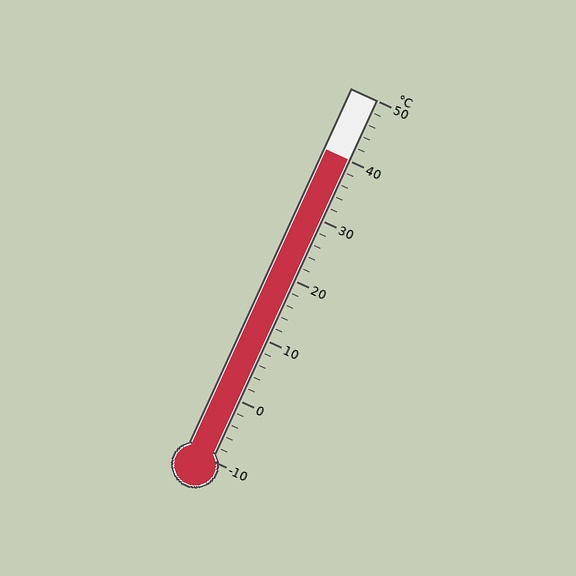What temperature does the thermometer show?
The thermometer shows approximately 40°C.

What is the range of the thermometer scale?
The thermometer scale ranges from -10°C to 50°C.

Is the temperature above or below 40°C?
The temperature is at 40°C.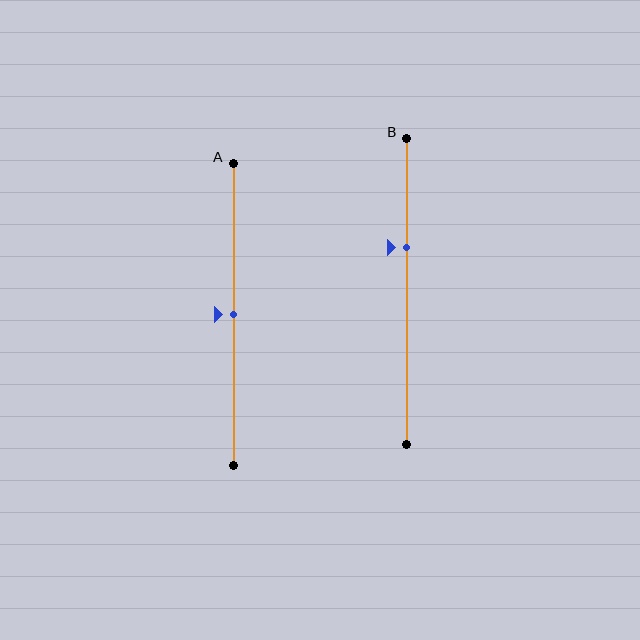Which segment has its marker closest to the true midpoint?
Segment A has its marker closest to the true midpoint.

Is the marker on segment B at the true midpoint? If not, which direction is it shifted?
No, the marker on segment B is shifted upward by about 15% of the segment length.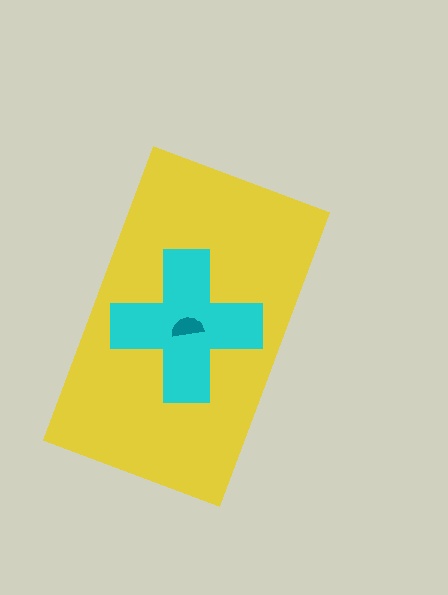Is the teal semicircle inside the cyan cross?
Yes.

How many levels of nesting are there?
3.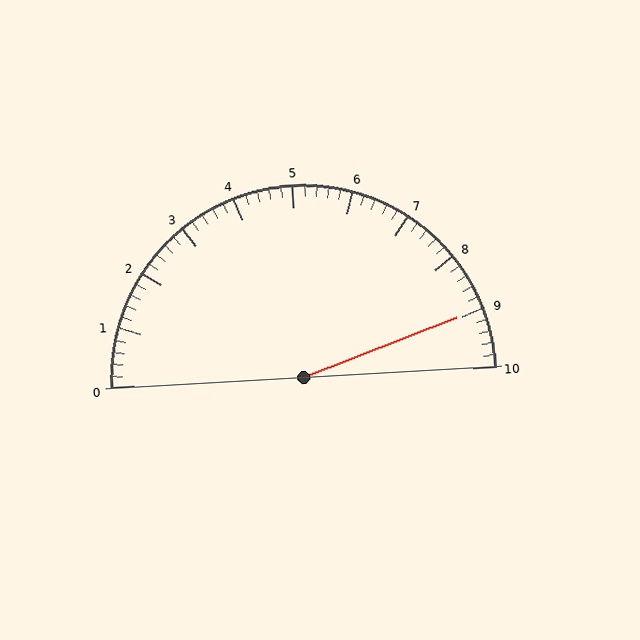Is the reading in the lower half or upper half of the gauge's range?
The reading is in the upper half of the range (0 to 10).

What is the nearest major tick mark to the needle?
The nearest major tick mark is 9.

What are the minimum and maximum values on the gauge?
The gauge ranges from 0 to 10.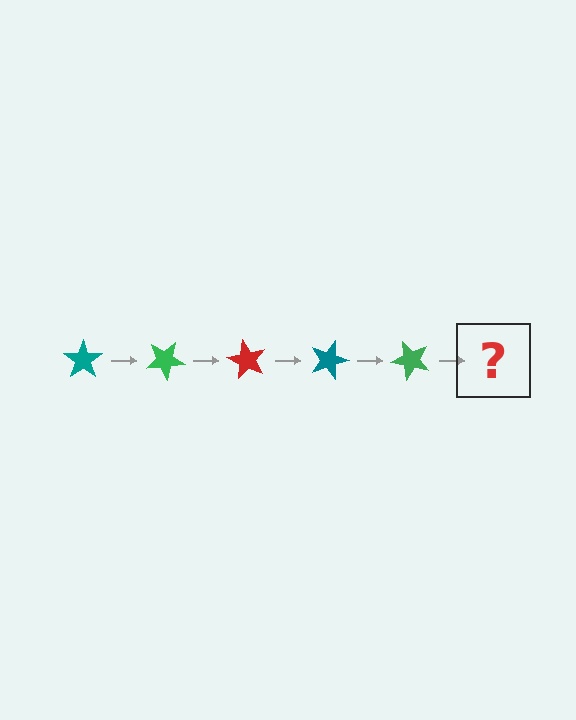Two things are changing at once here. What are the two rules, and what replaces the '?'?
The two rules are that it rotates 30 degrees each step and the color cycles through teal, green, and red. The '?' should be a red star, rotated 150 degrees from the start.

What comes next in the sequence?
The next element should be a red star, rotated 150 degrees from the start.